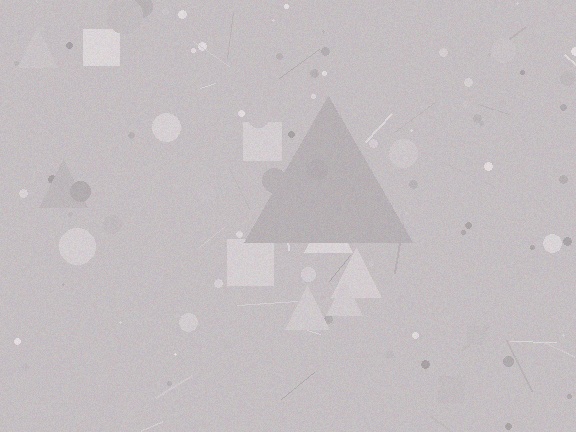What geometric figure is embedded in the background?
A triangle is embedded in the background.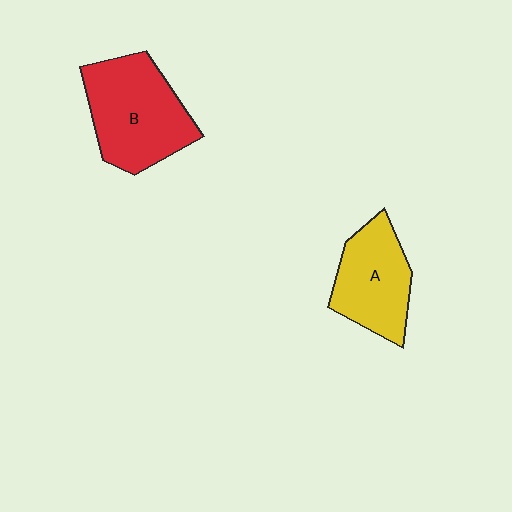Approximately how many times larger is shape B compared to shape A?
Approximately 1.3 times.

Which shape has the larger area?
Shape B (red).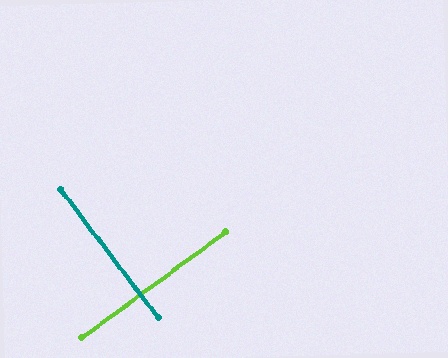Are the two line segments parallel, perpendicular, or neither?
Perpendicular — they meet at approximately 89°.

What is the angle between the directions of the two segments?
Approximately 89 degrees.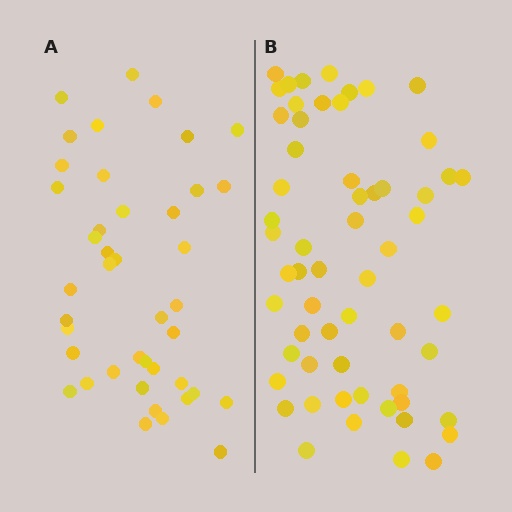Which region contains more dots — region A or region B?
Region B (the right region) has more dots.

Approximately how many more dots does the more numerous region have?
Region B has approximately 15 more dots than region A.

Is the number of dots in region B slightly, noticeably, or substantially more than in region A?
Region B has noticeably more, but not dramatically so. The ratio is roughly 1.4 to 1.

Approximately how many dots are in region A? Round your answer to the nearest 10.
About 40 dots. (The exact count is 42, which rounds to 40.)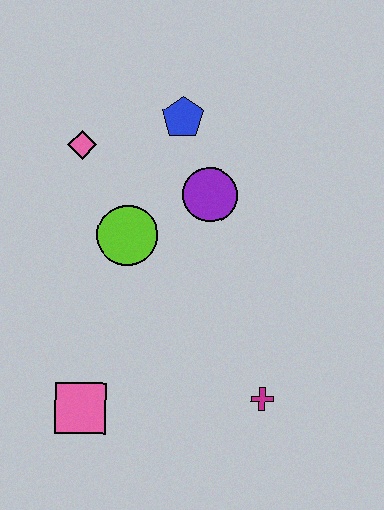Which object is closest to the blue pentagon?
The purple circle is closest to the blue pentagon.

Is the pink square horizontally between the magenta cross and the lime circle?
No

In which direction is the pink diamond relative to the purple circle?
The pink diamond is to the left of the purple circle.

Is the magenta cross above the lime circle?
No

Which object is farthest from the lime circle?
The magenta cross is farthest from the lime circle.